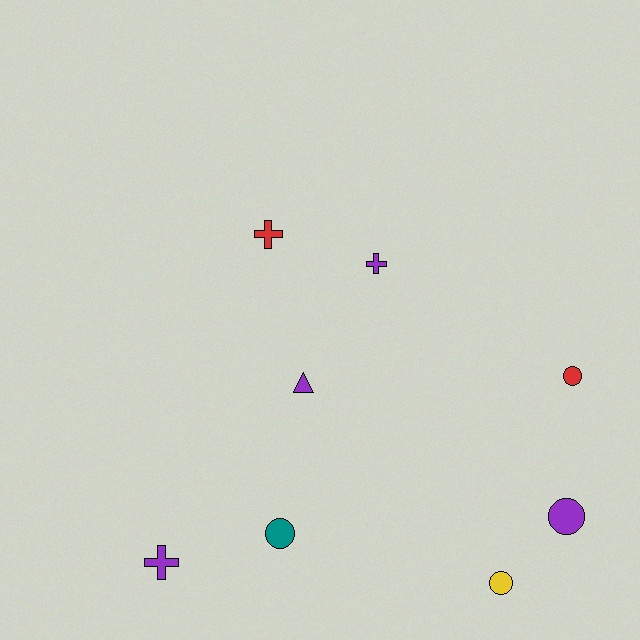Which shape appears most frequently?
Circle, with 4 objects.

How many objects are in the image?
There are 8 objects.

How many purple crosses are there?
There are 2 purple crosses.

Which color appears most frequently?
Purple, with 4 objects.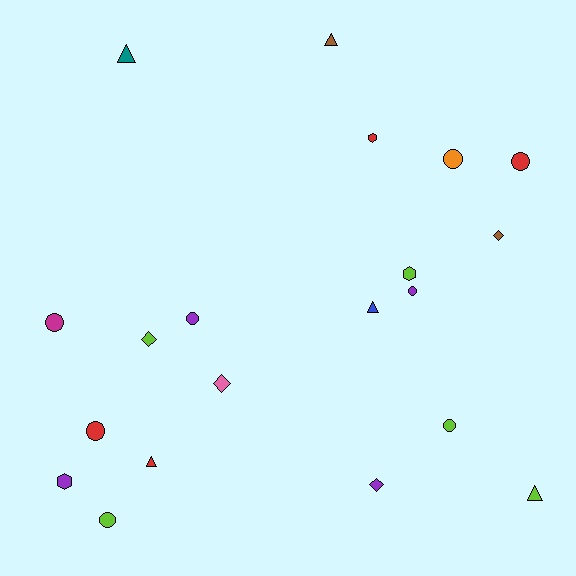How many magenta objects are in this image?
There is 1 magenta object.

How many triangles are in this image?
There are 5 triangles.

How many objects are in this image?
There are 20 objects.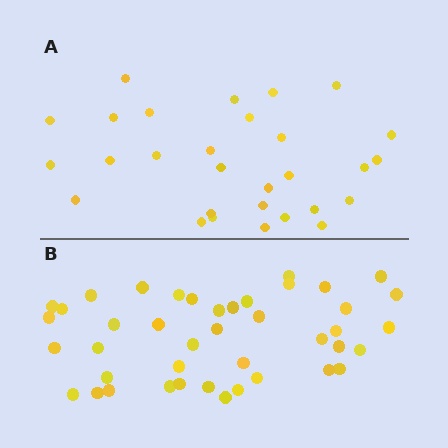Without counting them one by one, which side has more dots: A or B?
Region B (the bottom region) has more dots.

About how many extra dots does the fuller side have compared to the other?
Region B has approximately 15 more dots than region A.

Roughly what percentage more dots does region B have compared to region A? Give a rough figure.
About 45% more.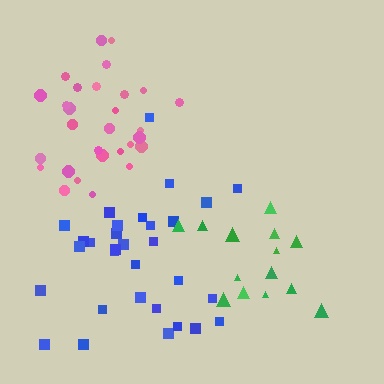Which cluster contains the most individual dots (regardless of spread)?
Blue (31).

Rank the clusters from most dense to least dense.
pink, blue, green.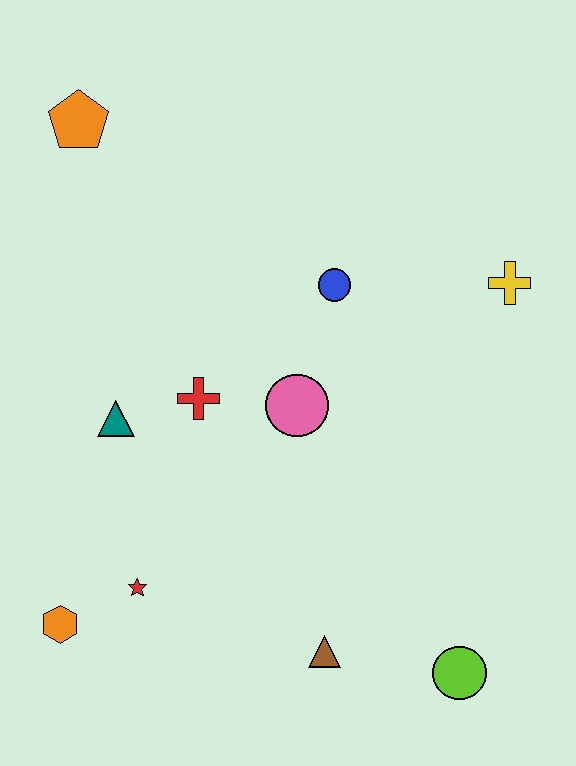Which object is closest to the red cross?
The teal triangle is closest to the red cross.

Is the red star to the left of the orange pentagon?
No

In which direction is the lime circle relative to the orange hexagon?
The lime circle is to the right of the orange hexagon.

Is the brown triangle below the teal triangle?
Yes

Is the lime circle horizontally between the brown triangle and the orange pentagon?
No